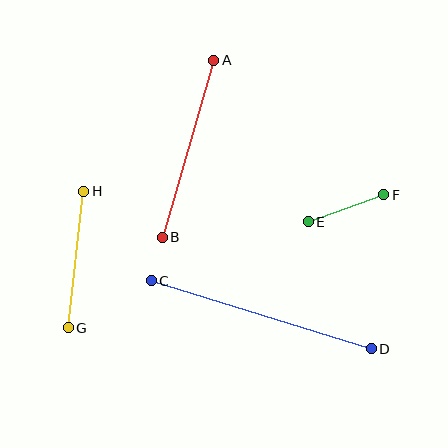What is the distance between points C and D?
The distance is approximately 230 pixels.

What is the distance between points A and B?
The distance is approximately 185 pixels.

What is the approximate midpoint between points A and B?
The midpoint is at approximately (188, 149) pixels.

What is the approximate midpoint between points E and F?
The midpoint is at approximately (346, 208) pixels.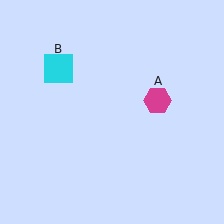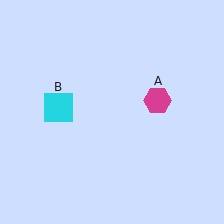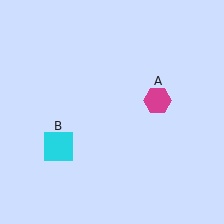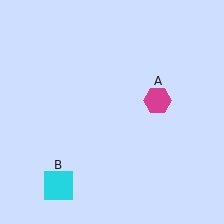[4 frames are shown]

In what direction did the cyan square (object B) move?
The cyan square (object B) moved down.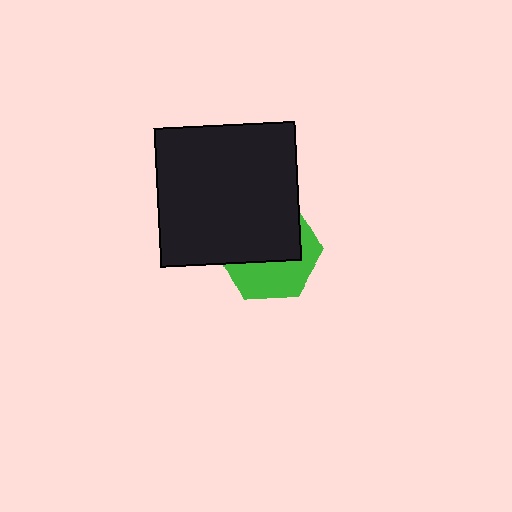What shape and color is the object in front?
The object in front is a black rectangle.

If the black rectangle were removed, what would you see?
You would see the complete green hexagon.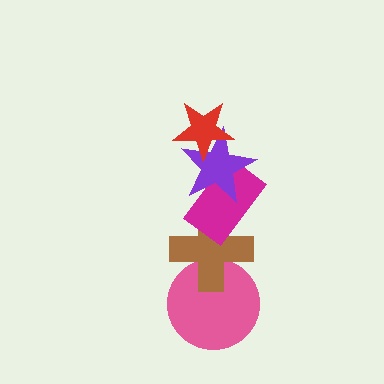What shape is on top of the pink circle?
The brown cross is on top of the pink circle.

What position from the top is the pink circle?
The pink circle is 5th from the top.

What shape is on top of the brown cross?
The magenta rectangle is on top of the brown cross.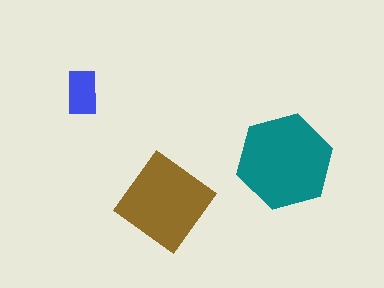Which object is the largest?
The teal hexagon.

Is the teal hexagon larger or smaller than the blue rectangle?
Larger.